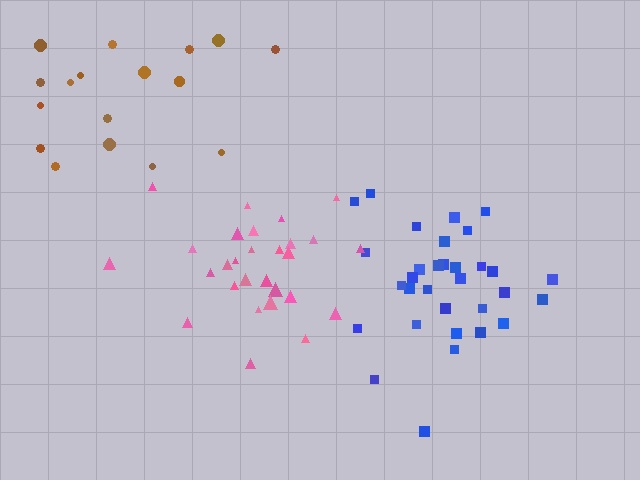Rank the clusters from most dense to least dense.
pink, blue, brown.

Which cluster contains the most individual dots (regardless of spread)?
Blue (32).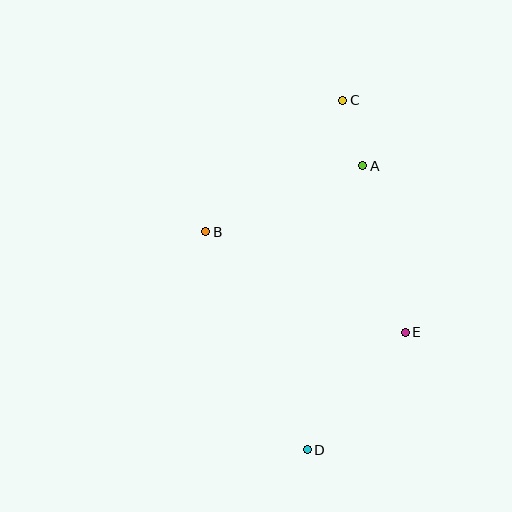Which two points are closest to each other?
Points A and C are closest to each other.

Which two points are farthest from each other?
Points C and D are farthest from each other.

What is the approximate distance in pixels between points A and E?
The distance between A and E is approximately 172 pixels.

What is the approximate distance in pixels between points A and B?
The distance between A and B is approximately 170 pixels.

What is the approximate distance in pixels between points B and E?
The distance between B and E is approximately 223 pixels.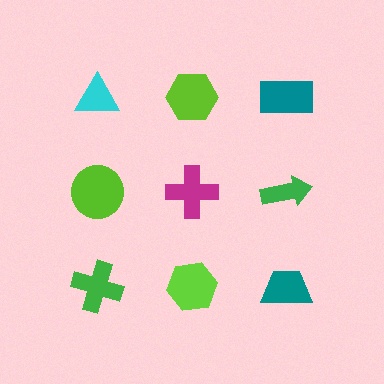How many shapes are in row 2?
3 shapes.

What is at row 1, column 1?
A cyan triangle.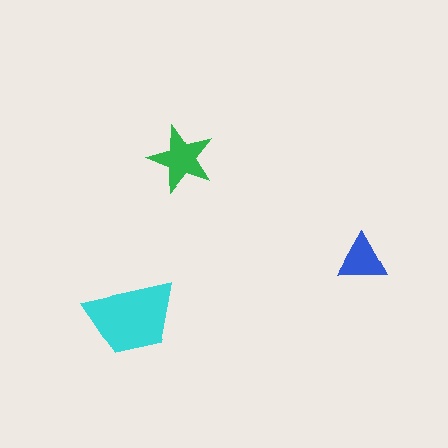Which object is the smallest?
The blue triangle.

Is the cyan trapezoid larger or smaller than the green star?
Larger.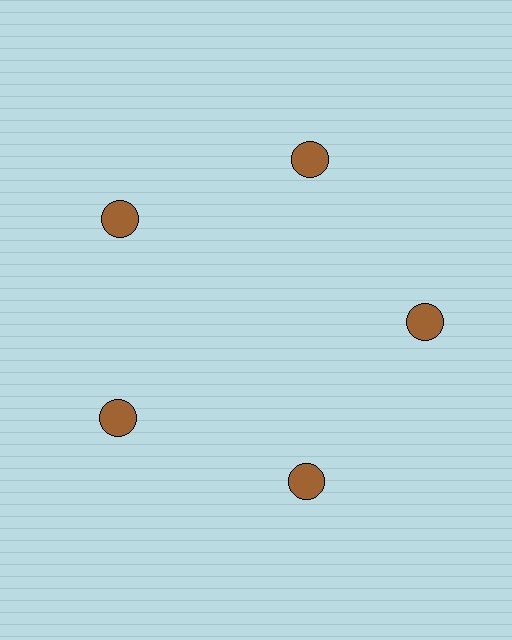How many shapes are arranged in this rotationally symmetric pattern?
There are 5 shapes, arranged in 5 groups of 1.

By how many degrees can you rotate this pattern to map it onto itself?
The pattern maps onto itself every 72 degrees of rotation.